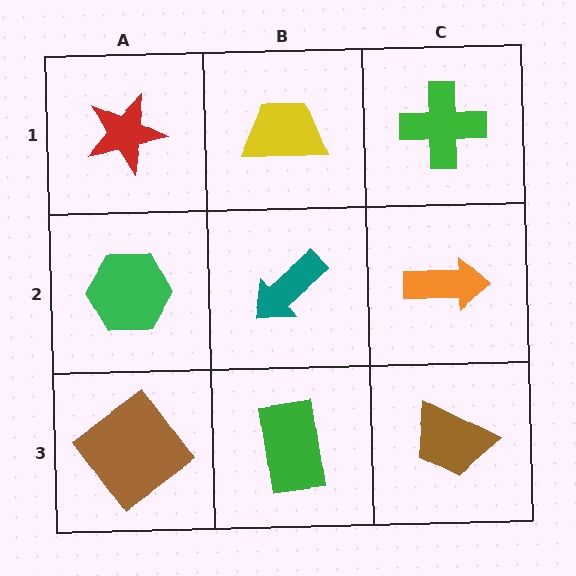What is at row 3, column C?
A brown trapezoid.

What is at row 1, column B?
A yellow trapezoid.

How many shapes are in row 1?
3 shapes.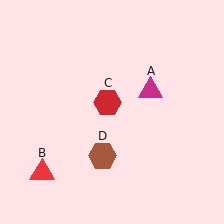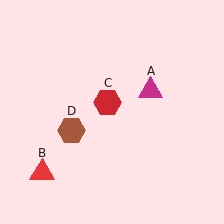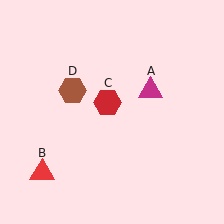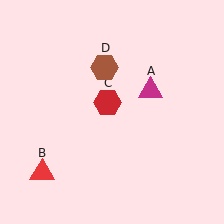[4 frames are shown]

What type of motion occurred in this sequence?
The brown hexagon (object D) rotated clockwise around the center of the scene.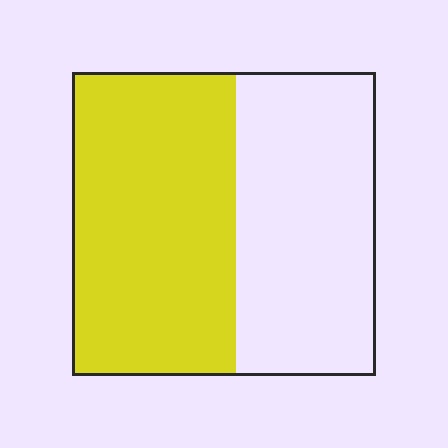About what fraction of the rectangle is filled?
About one half (1/2).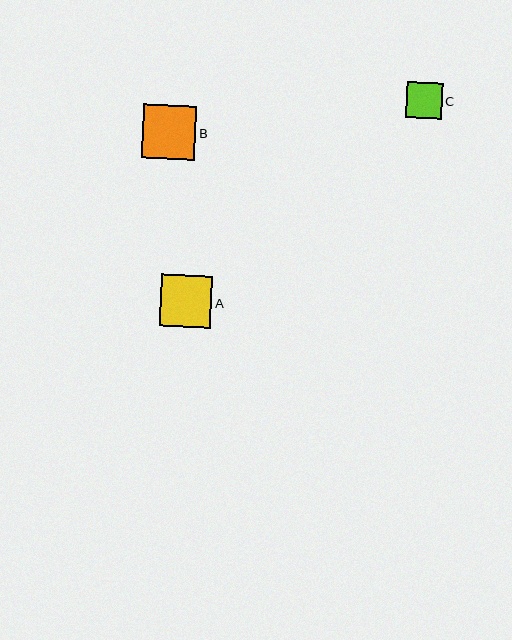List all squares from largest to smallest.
From largest to smallest: B, A, C.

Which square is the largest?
Square B is the largest with a size of approximately 53 pixels.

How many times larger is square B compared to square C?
Square B is approximately 1.5 times the size of square C.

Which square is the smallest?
Square C is the smallest with a size of approximately 36 pixels.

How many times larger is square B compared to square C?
Square B is approximately 1.5 times the size of square C.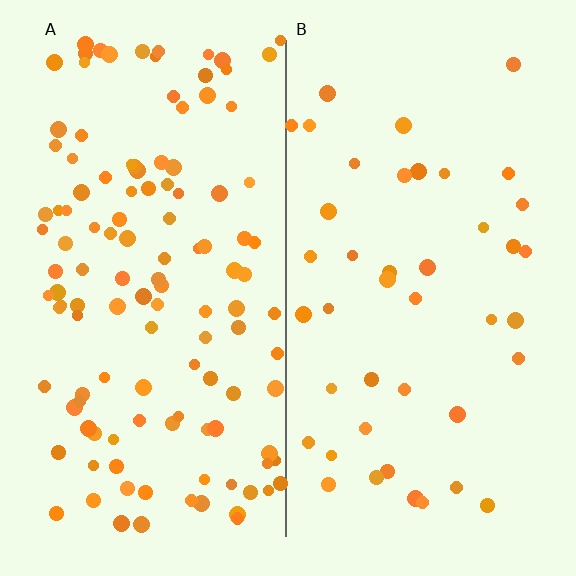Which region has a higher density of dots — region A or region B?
A (the left).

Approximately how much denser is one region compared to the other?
Approximately 2.9× — region A over region B.